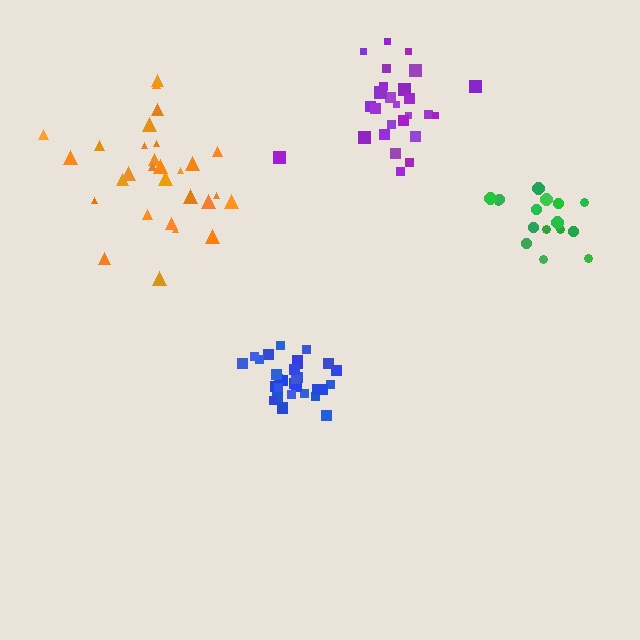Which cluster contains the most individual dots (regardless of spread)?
Blue (32).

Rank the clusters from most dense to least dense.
blue, green, purple, orange.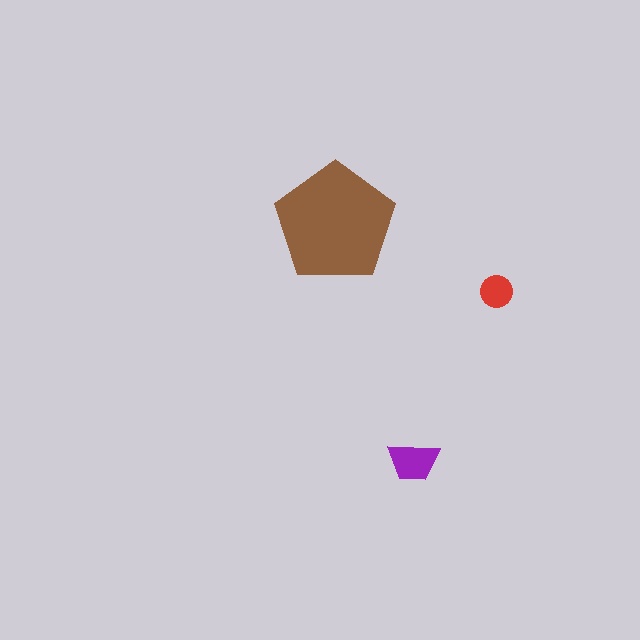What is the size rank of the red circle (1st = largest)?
3rd.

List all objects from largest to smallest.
The brown pentagon, the purple trapezoid, the red circle.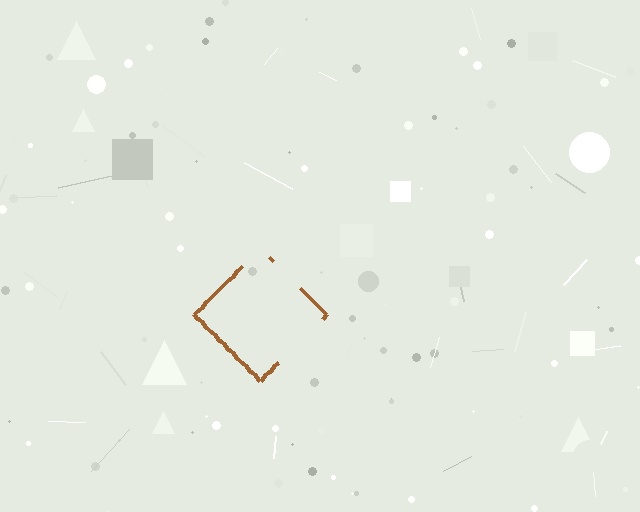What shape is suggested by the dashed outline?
The dashed outline suggests a diamond.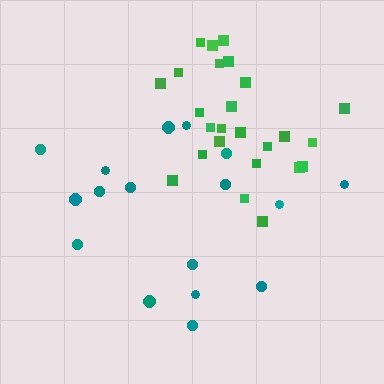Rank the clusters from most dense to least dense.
green, teal.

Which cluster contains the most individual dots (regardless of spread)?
Green (25).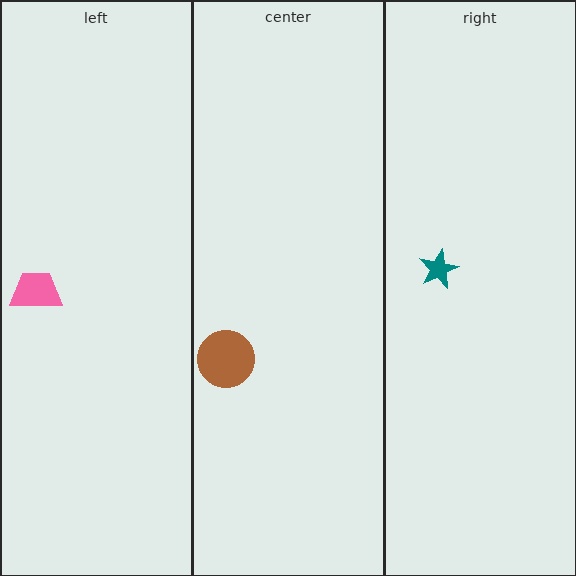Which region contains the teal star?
The right region.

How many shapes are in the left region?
1.